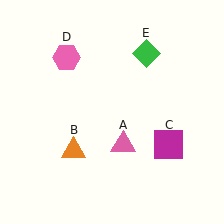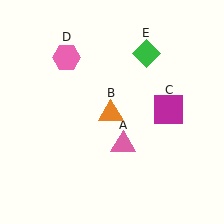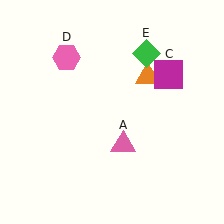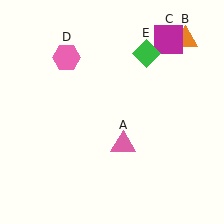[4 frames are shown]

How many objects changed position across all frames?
2 objects changed position: orange triangle (object B), magenta square (object C).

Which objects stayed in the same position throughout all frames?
Pink triangle (object A) and pink hexagon (object D) and green diamond (object E) remained stationary.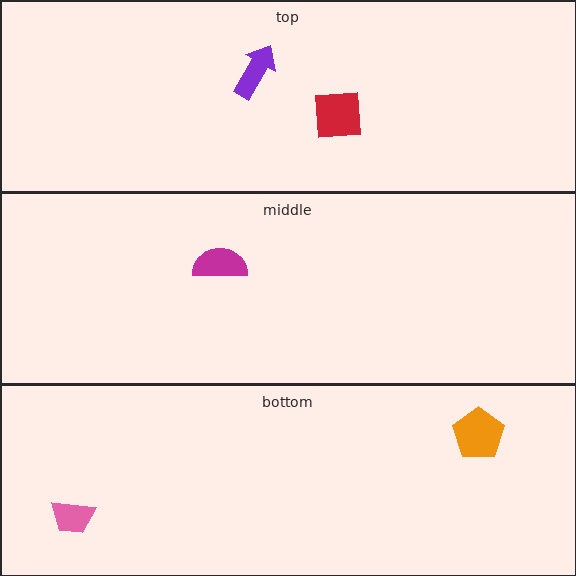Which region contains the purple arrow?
The top region.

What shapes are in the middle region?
The magenta semicircle.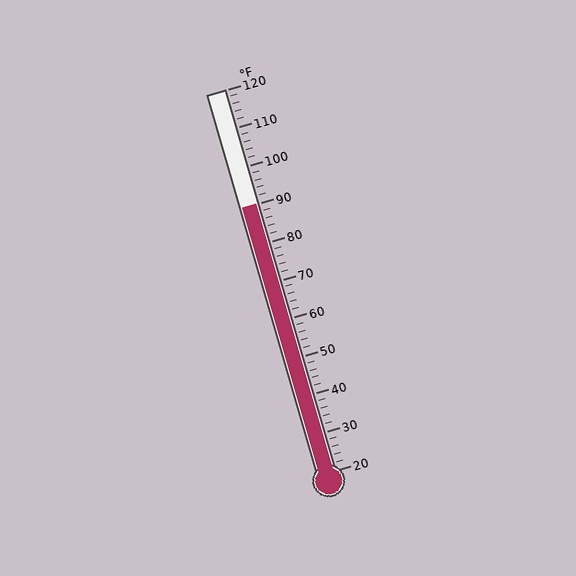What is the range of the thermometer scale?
The thermometer scale ranges from 20°F to 120°F.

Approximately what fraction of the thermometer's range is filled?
The thermometer is filled to approximately 70% of its range.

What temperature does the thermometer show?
The thermometer shows approximately 90°F.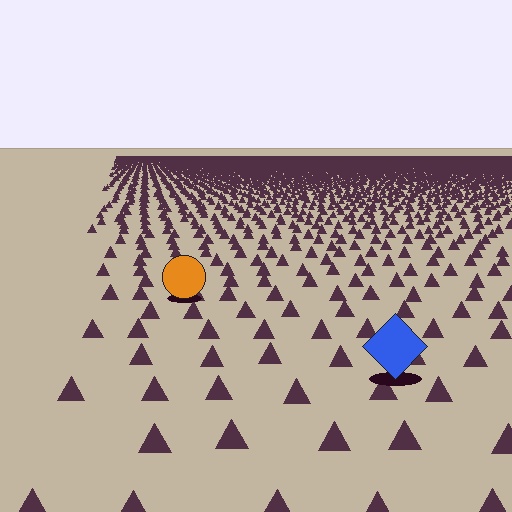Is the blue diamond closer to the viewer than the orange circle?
Yes. The blue diamond is closer — you can tell from the texture gradient: the ground texture is coarser near it.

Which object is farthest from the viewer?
The orange circle is farthest from the viewer. It appears smaller and the ground texture around it is denser.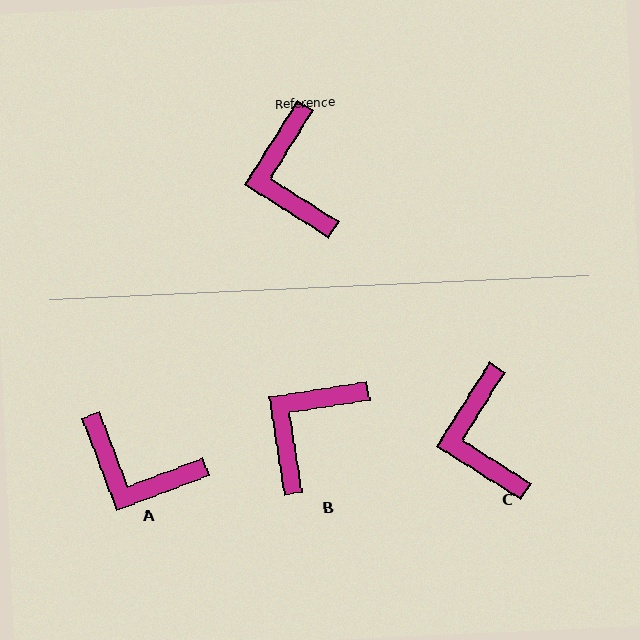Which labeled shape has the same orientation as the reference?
C.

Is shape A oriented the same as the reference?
No, it is off by about 53 degrees.